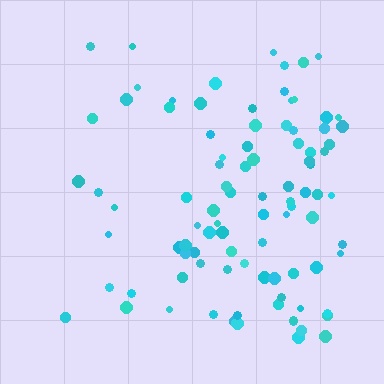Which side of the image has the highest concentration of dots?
The right.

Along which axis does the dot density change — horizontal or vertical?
Horizontal.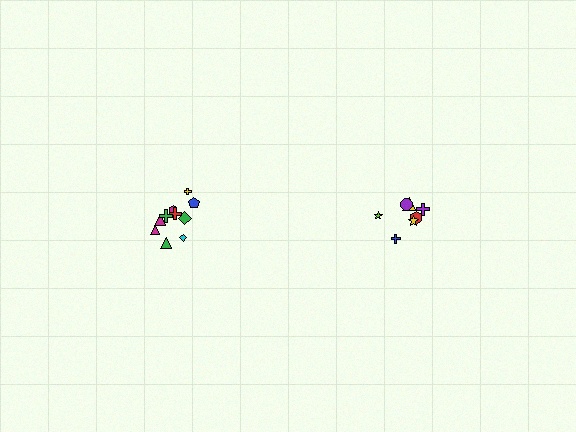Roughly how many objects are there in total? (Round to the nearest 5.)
Roughly 15 objects in total.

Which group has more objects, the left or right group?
The left group.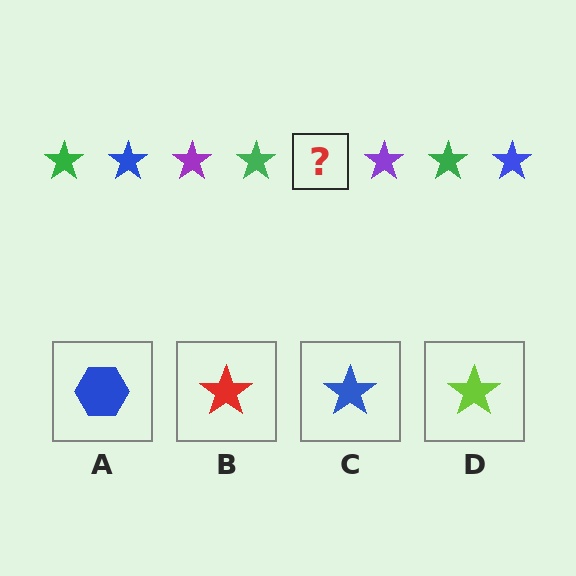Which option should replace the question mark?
Option C.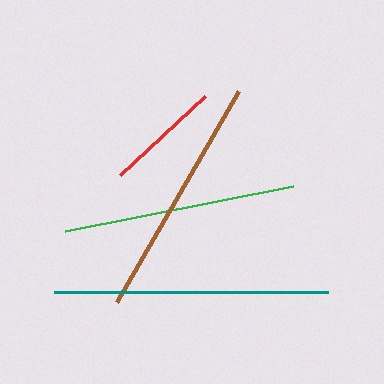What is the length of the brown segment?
The brown segment is approximately 243 pixels long.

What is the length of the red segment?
The red segment is approximately 116 pixels long.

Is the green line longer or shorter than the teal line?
The teal line is longer than the green line.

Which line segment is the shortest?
The red line is the shortest at approximately 116 pixels.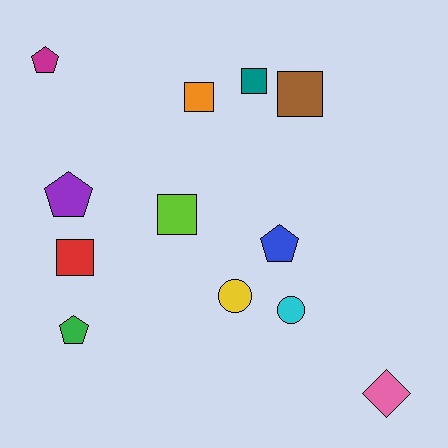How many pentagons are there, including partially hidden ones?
There are 4 pentagons.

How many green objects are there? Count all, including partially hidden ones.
There is 1 green object.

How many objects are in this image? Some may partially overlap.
There are 12 objects.